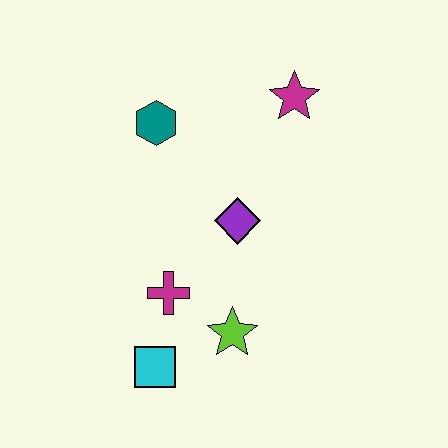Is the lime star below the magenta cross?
Yes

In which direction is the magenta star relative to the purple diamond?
The magenta star is above the purple diamond.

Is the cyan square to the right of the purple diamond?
No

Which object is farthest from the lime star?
The magenta star is farthest from the lime star.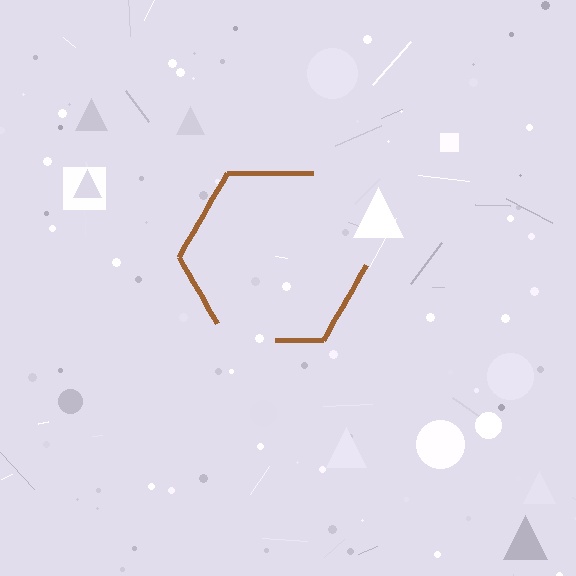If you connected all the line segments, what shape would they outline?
They would outline a hexagon.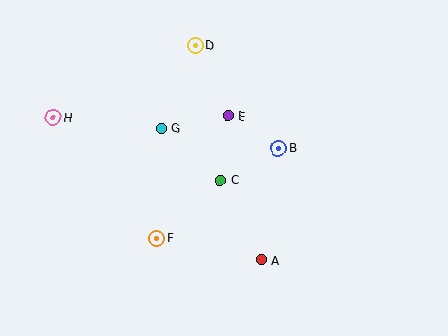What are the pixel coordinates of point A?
Point A is at (261, 260).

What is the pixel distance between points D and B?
The distance between D and B is 132 pixels.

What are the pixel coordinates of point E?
Point E is at (228, 116).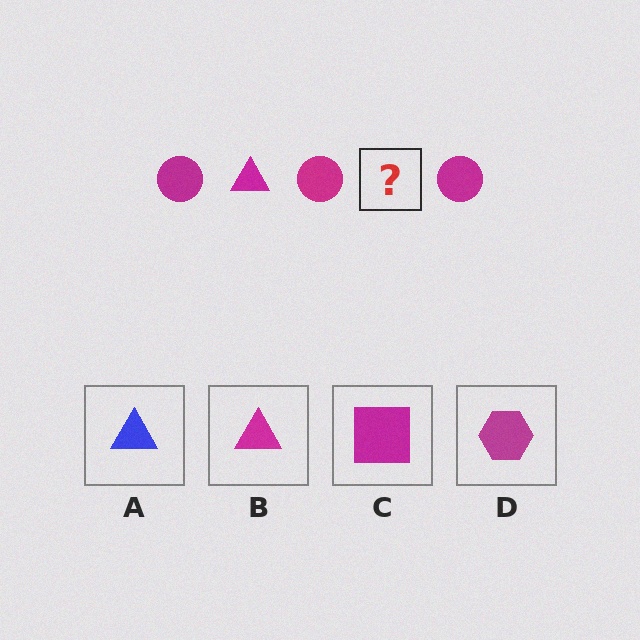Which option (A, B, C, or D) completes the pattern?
B.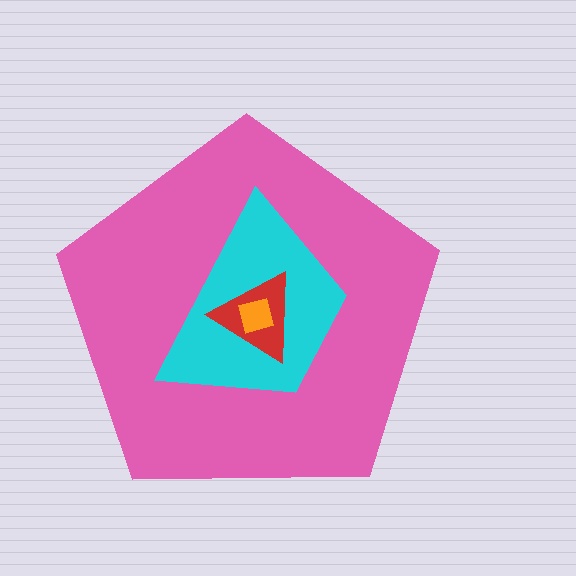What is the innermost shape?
The orange square.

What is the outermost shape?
The pink pentagon.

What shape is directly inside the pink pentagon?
The cyan trapezoid.